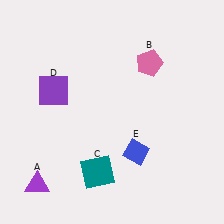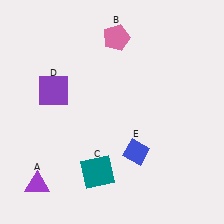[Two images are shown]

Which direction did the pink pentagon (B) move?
The pink pentagon (B) moved left.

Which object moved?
The pink pentagon (B) moved left.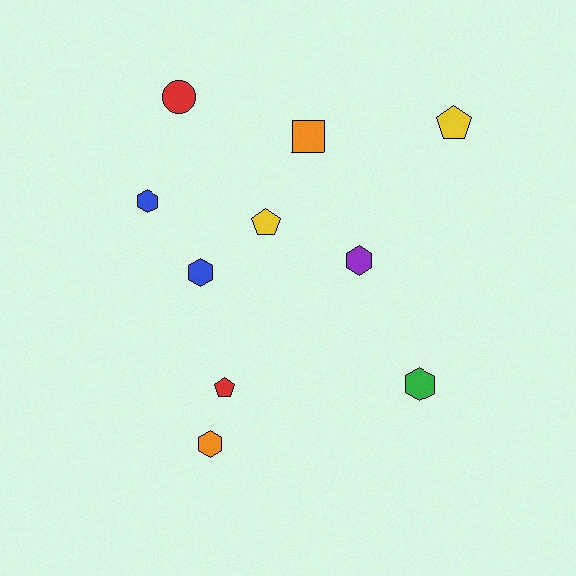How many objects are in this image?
There are 10 objects.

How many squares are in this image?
There is 1 square.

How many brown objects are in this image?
There are no brown objects.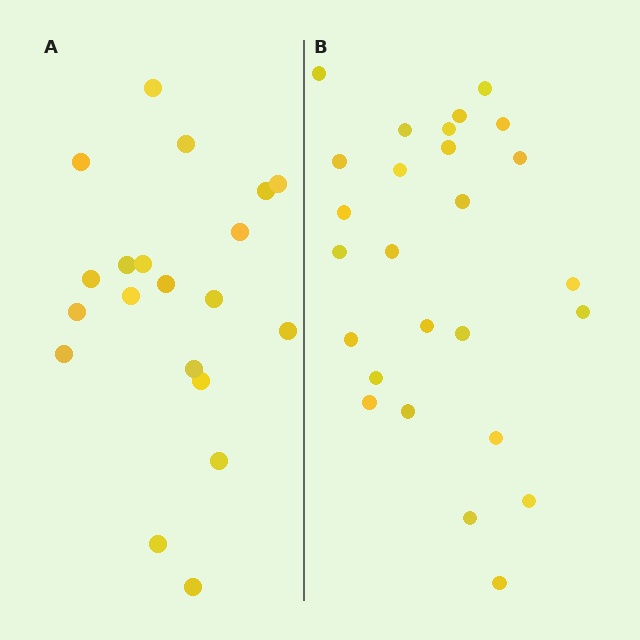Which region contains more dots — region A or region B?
Region B (the right region) has more dots.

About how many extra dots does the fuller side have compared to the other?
Region B has about 6 more dots than region A.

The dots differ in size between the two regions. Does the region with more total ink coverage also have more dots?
No. Region A has more total ink coverage because its dots are larger, but region B actually contains more individual dots. Total area can be misleading — the number of items is what matters here.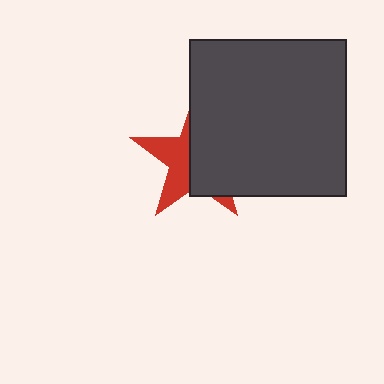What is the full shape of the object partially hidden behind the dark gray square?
The partially hidden object is a red star.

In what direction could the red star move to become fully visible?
The red star could move left. That would shift it out from behind the dark gray square entirely.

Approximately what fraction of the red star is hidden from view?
Roughly 58% of the red star is hidden behind the dark gray square.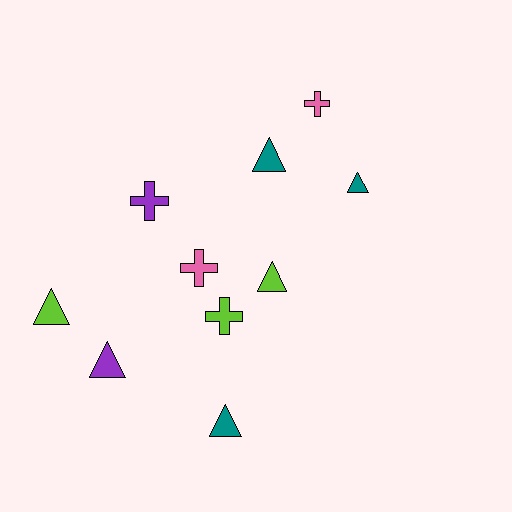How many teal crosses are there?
There are no teal crosses.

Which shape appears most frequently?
Triangle, with 6 objects.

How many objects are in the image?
There are 10 objects.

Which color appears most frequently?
Lime, with 3 objects.